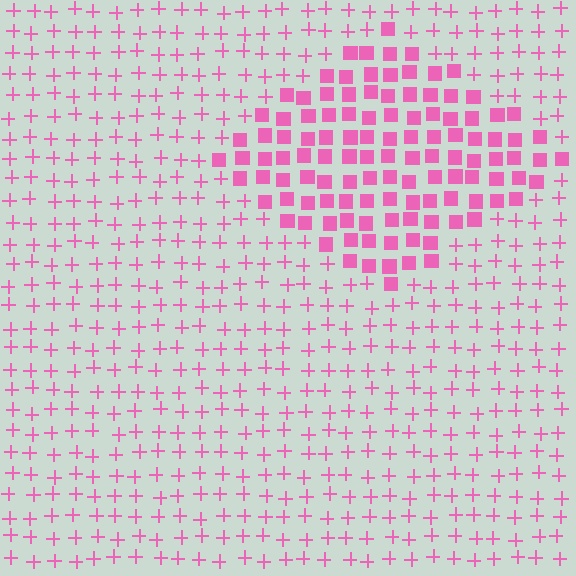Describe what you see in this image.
The image is filled with small pink elements arranged in a uniform grid. A diamond-shaped region contains squares, while the surrounding area contains plus signs. The boundary is defined purely by the change in element shape.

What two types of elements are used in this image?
The image uses squares inside the diamond region and plus signs outside it.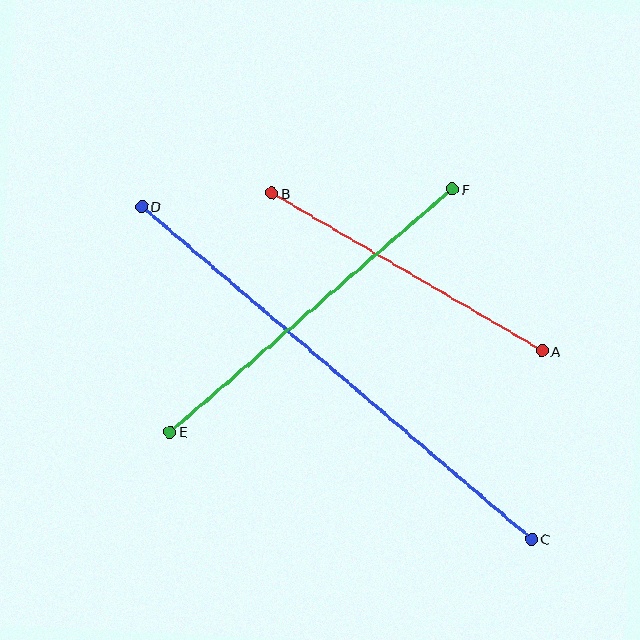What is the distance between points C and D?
The distance is approximately 513 pixels.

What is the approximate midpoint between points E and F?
The midpoint is at approximately (311, 311) pixels.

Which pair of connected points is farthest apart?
Points C and D are farthest apart.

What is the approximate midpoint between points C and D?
The midpoint is at approximately (337, 373) pixels.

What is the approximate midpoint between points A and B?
The midpoint is at approximately (407, 272) pixels.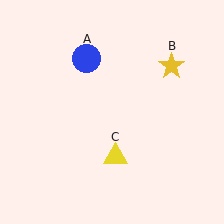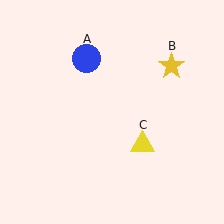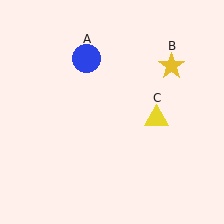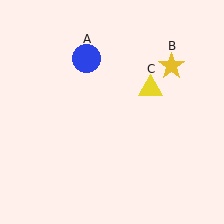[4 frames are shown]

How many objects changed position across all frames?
1 object changed position: yellow triangle (object C).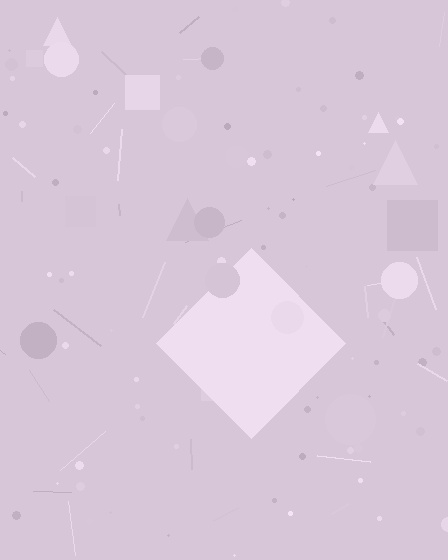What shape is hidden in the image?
A diamond is hidden in the image.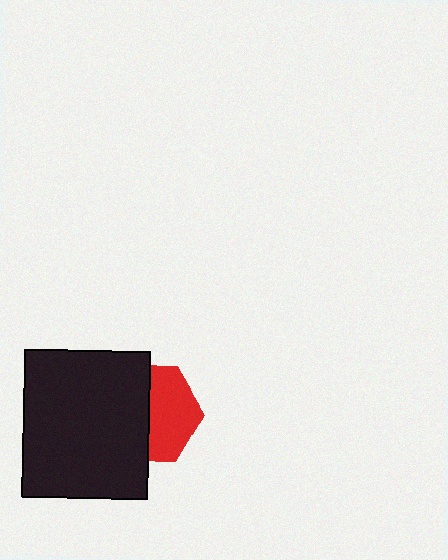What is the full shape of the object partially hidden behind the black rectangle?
The partially hidden object is a red hexagon.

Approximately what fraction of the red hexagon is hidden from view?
Roughly 52% of the red hexagon is hidden behind the black rectangle.